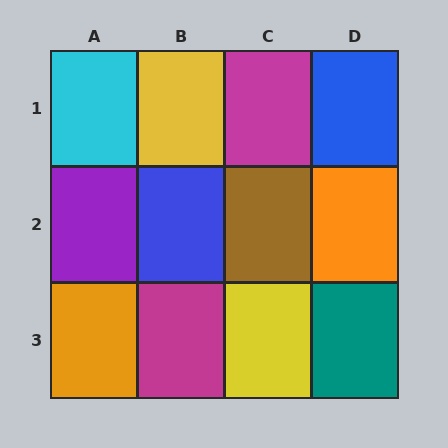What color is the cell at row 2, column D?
Orange.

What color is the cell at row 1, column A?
Cyan.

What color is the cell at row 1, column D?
Blue.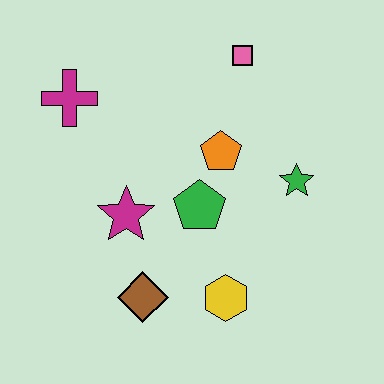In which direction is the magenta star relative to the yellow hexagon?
The magenta star is to the left of the yellow hexagon.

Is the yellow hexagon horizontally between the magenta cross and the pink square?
Yes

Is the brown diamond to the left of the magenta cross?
No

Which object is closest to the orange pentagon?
The green pentagon is closest to the orange pentagon.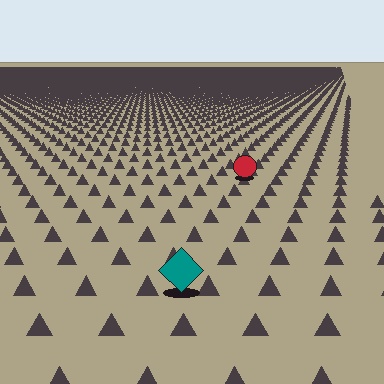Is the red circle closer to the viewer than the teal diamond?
No. The teal diamond is closer — you can tell from the texture gradient: the ground texture is coarser near it.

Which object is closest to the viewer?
The teal diamond is closest. The texture marks near it are larger and more spread out.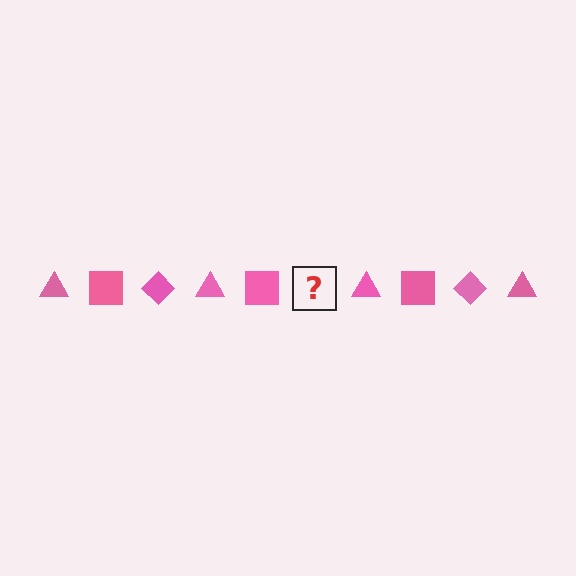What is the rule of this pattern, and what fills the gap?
The rule is that the pattern cycles through triangle, square, diamond shapes in pink. The gap should be filled with a pink diamond.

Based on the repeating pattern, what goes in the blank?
The blank should be a pink diamond.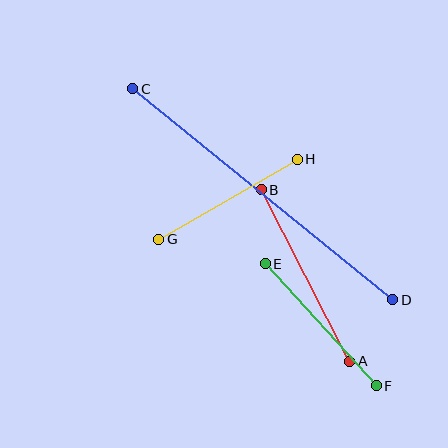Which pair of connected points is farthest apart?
Points C and D are farthest apart.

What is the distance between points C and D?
The distance is approximately 335 pixels.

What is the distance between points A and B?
The distance is approximately 193 pixels.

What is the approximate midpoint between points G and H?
The midpoint is at approximately (228, 199) pixels.